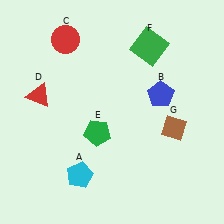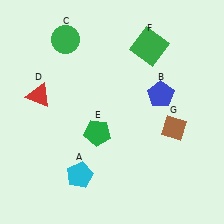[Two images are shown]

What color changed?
The circle (C) changed from red in Image 1 to green in Image 2.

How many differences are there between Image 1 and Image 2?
There is 1 difference between the two images.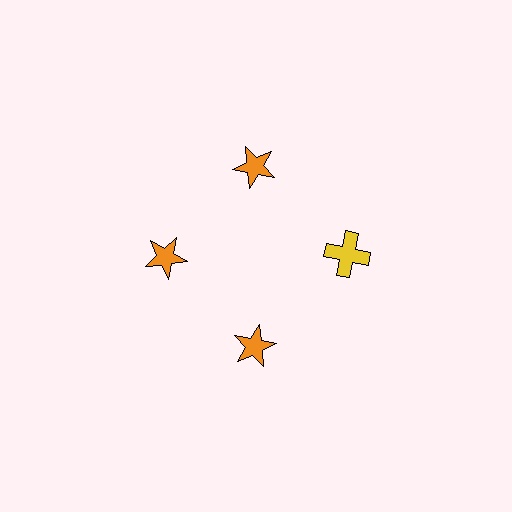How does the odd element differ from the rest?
It differs in both color (yellow instead of orange) and shape (cross instead of star).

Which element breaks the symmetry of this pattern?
The yellow cross at roughly the 3 o'clock position breaks the symmetry. All other shapes are orange stars.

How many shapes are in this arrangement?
There are 4 shapes arranged in a ring pattern.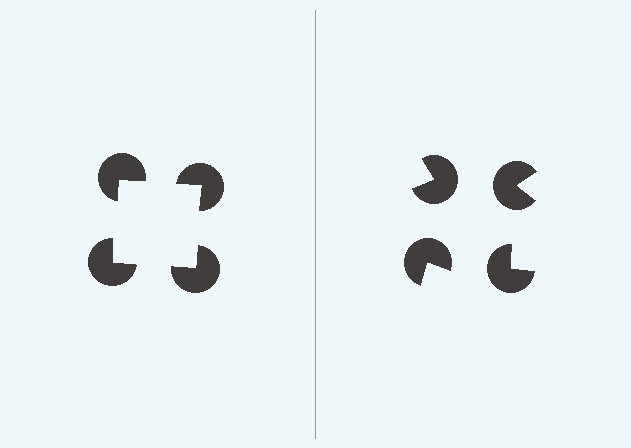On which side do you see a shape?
An illusory square appears on the left side. On the right side the wedge cuts are rotated, so no coherent shape forms.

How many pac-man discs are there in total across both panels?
8 — 4 on each side.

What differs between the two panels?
The pac-man discs are positioned identically on both sides; only the wedge orientations differ. On the left they align to a square; on the right they are misaligned.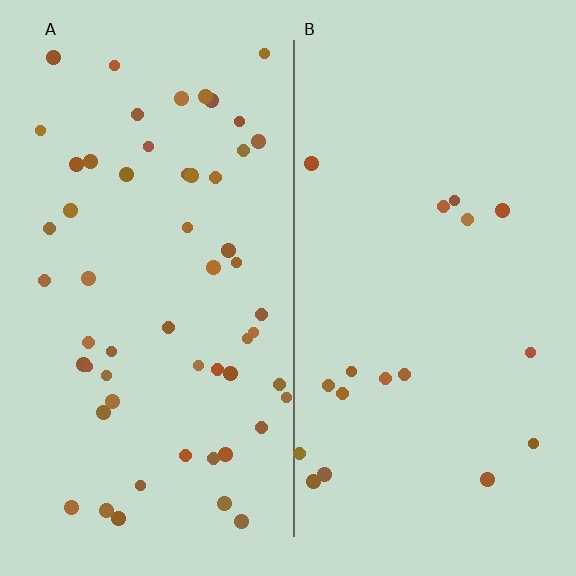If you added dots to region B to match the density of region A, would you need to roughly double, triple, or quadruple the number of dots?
Approximately triple.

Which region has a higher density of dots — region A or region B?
A (the left).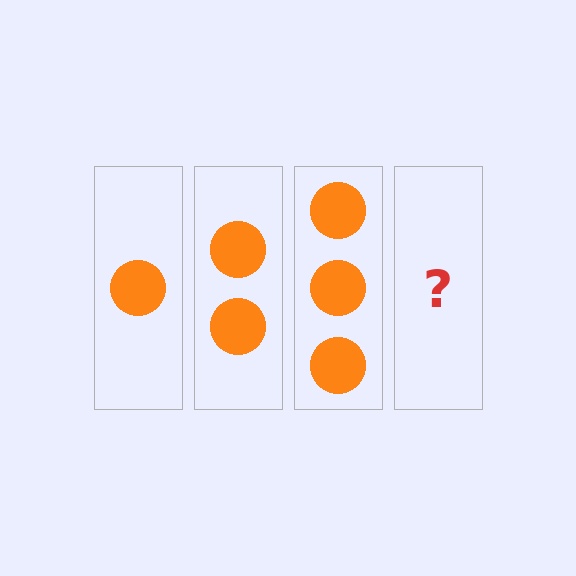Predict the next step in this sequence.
The next step is 4 circles.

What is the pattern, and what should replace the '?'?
The pattern is that each step adds one more circle. The '?' should be 4 circles.